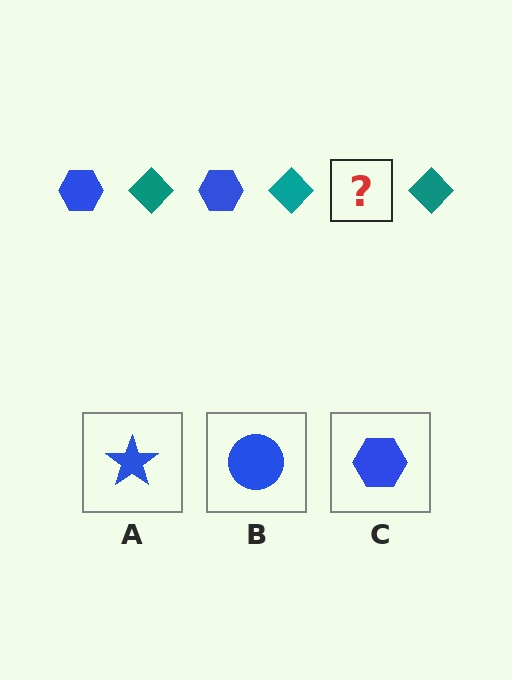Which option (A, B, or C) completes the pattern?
C.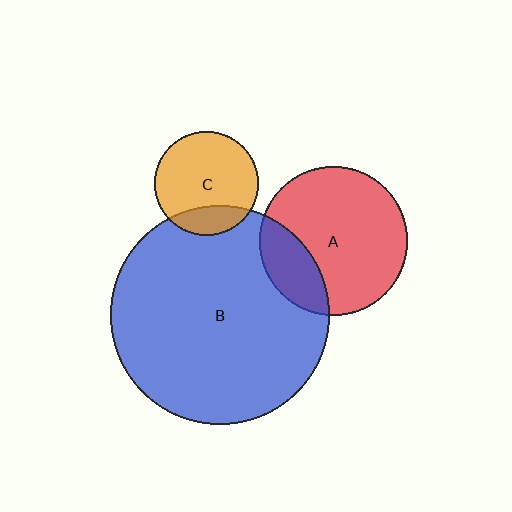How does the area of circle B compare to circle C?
Approximately 4.4 times.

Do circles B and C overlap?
Yes.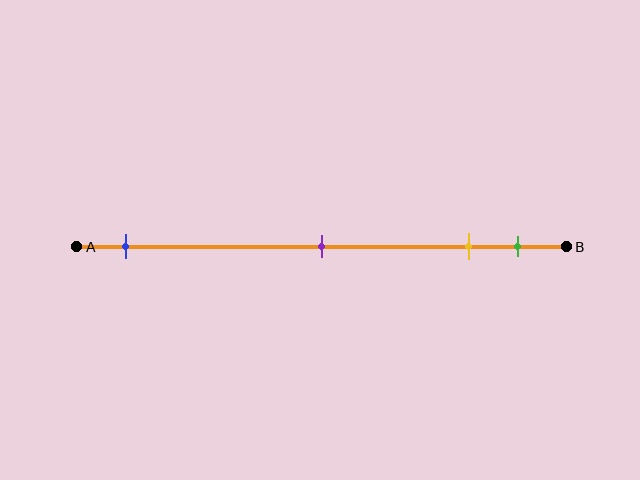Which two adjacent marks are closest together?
The yellow and green marks are the closest adjacent pair.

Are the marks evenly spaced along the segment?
No, the marks are not evenly spaced.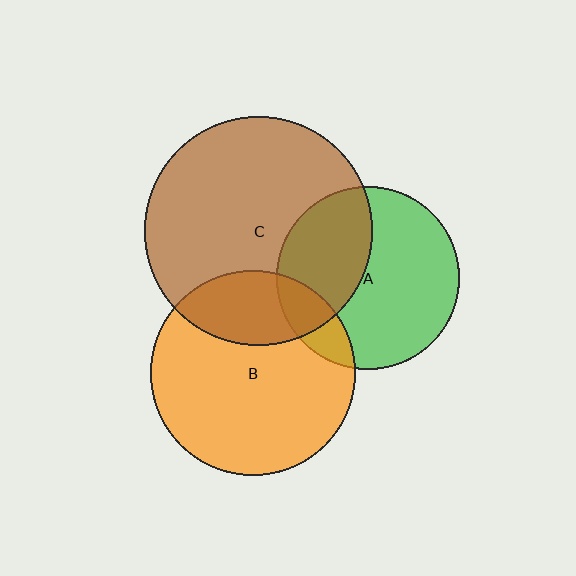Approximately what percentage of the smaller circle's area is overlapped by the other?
Approximately 25%.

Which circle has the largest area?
Circle C (brown).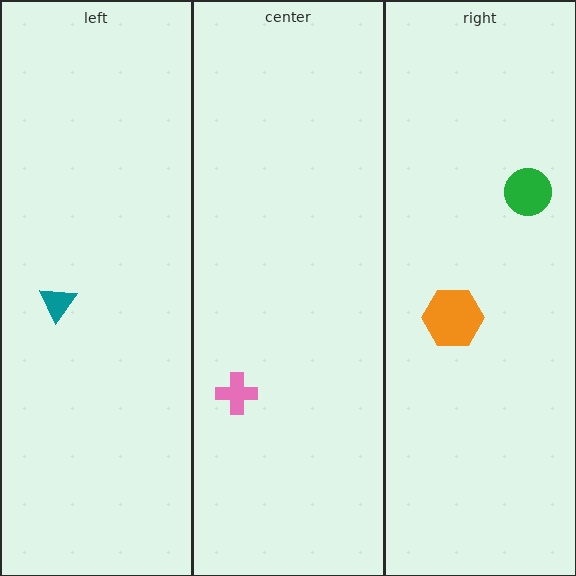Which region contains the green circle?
The right region.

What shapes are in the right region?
The orange hexagon, the green circle.